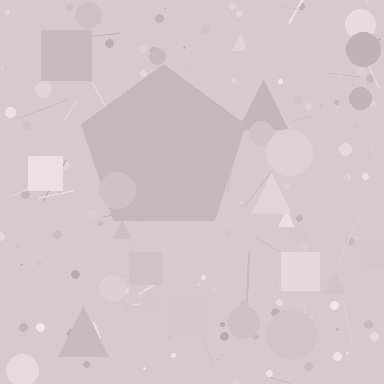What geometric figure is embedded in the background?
A pentagon is embedded in the background.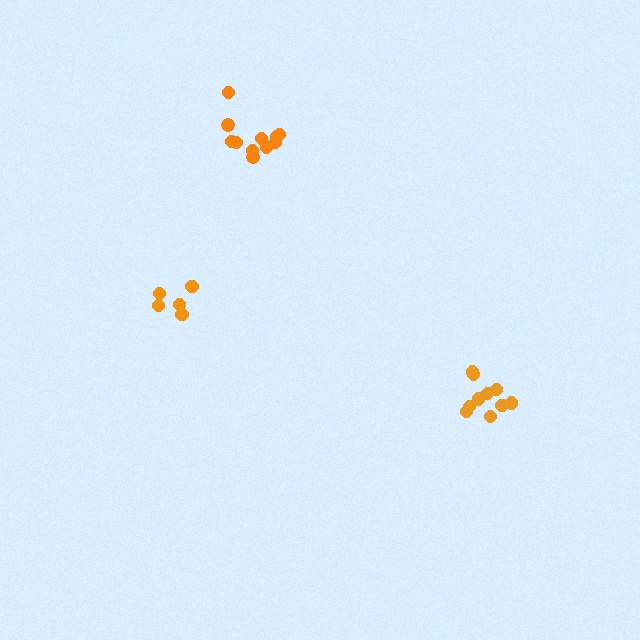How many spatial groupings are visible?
There are 3 spatial groupings.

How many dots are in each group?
Group 1: 5 dots, Group 2: 10 dots, Group 3: 11 dots (26 total).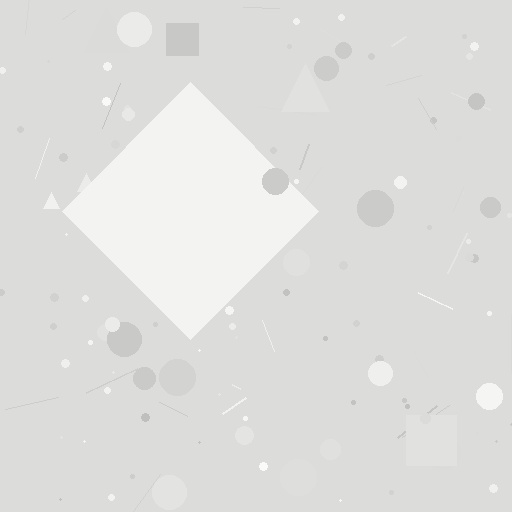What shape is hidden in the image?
A diamond is hidden in the image.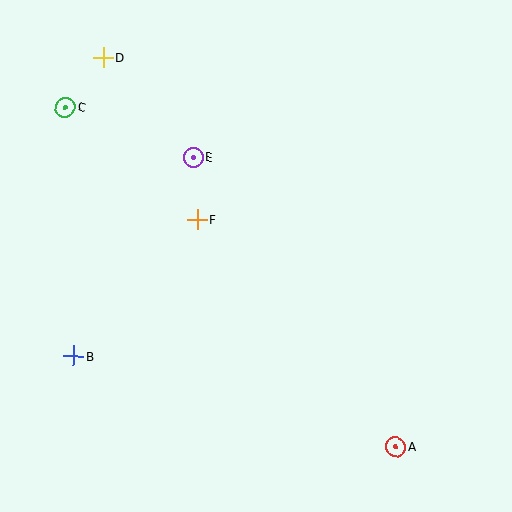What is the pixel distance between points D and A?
The distance between D and A is 487 pixels.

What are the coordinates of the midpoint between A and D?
The midpoint between A and D is at (250, 252).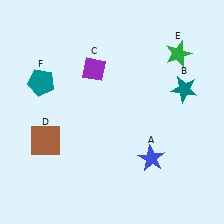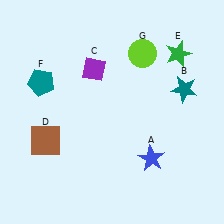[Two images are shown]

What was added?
A lime circle (G) was added in Image 2.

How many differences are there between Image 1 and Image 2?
There is 1 difference between the two images.